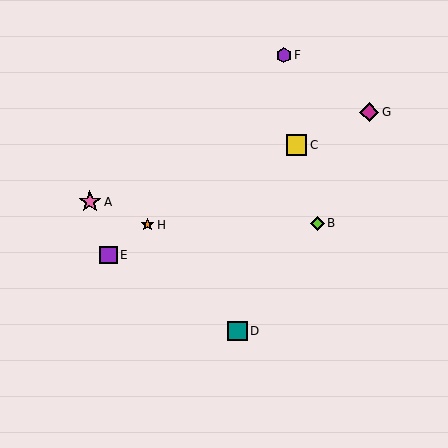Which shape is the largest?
The pink star (labeled A) is the largest.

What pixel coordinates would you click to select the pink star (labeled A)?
Click at (90, 202) to select the pink star A.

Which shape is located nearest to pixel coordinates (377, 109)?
The magenta diamond (labeled G) at (369, 112) is nearest to that location.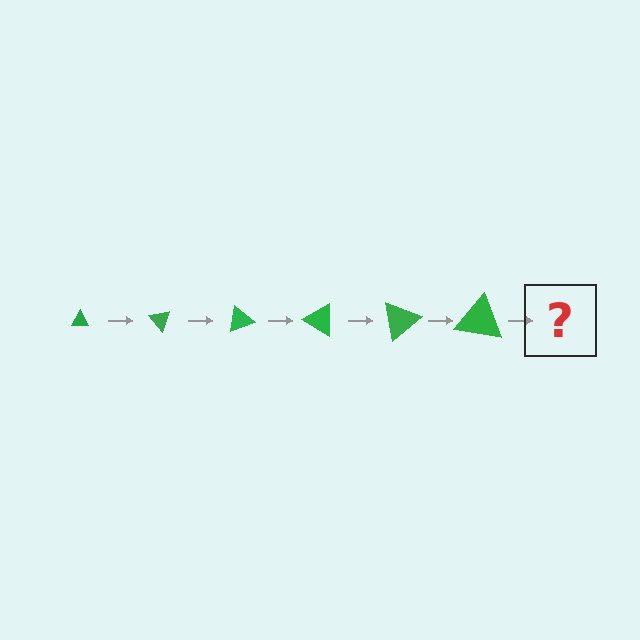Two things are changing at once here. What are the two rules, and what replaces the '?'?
The two rules are that the triangle grows larger each step and it rotates 50 degrees each step. The '?' should be a triangle, larger than the previous one and rotated 300 degrees from the start.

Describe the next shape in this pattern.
It should be a triangle, larger than the previous one and rotated 300 degrees from the start.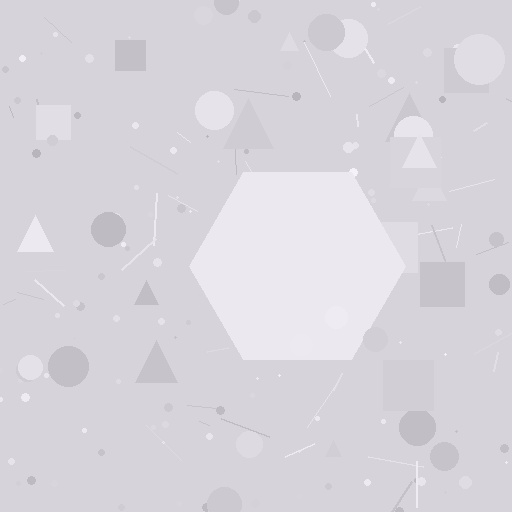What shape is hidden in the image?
A hexagon is hidden in the image.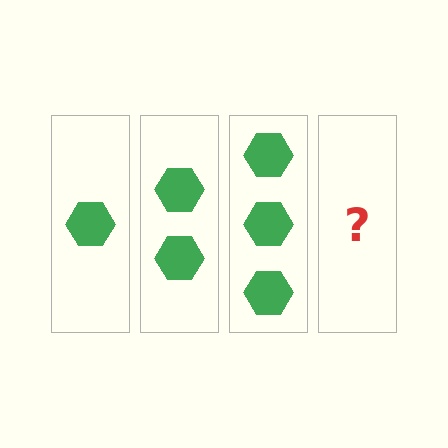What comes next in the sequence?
The next element should be 4 hexagons.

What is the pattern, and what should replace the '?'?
The pattern is that each step adds one more hexagon. The '?' should be 4 hexagons.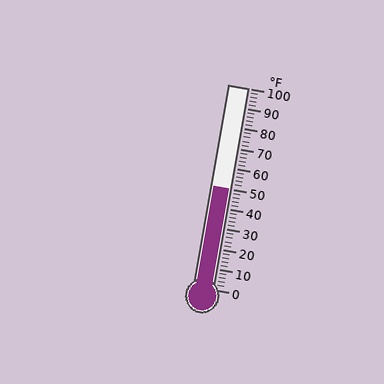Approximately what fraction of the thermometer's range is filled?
The thermometer is filled to approximately 50% of its range.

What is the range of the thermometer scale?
The thermometer scale ranges from 0°F to 100°F.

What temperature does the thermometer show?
The thermometer shows approximately 50°F.